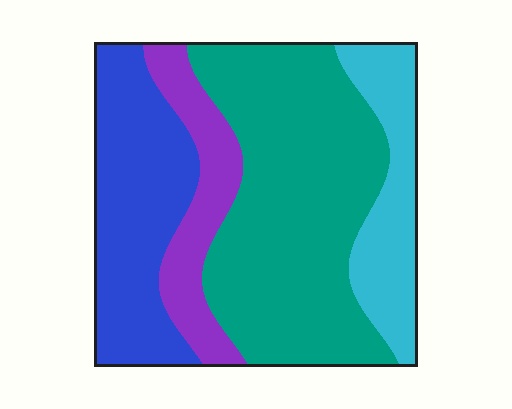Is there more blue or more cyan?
Blue.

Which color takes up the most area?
Teal, at roughly 45%.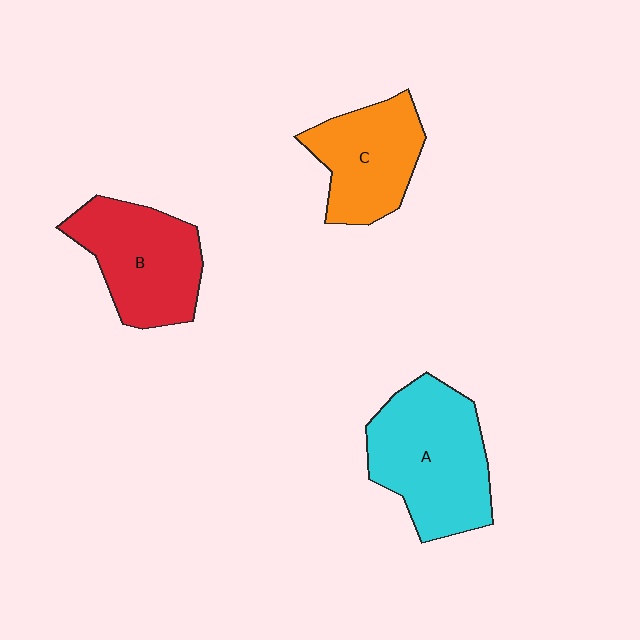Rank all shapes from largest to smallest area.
From largest to smallest: A (cyan), B (red), C (orange).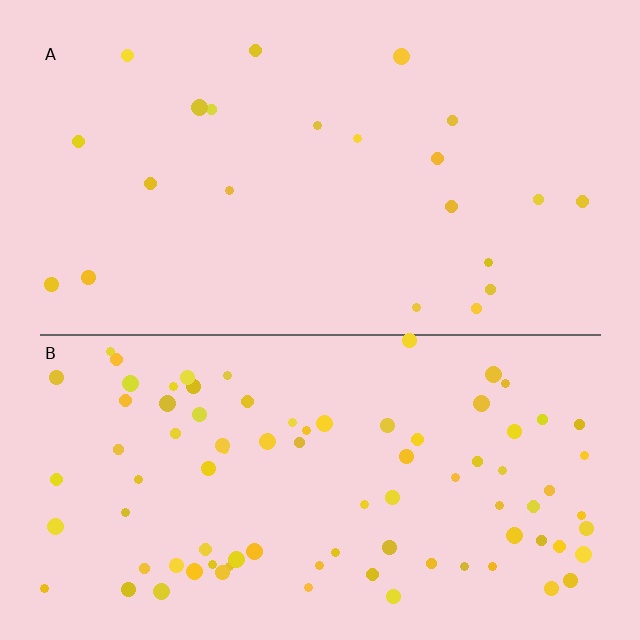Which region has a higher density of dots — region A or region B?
B (the bottom).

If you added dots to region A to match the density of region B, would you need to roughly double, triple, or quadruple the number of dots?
Approximately quadruple.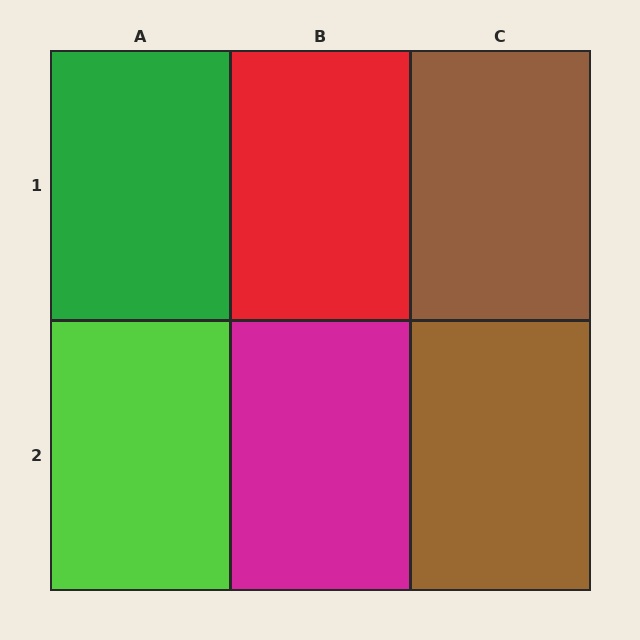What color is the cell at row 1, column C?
Brown.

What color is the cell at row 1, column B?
Red.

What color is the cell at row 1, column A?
Green.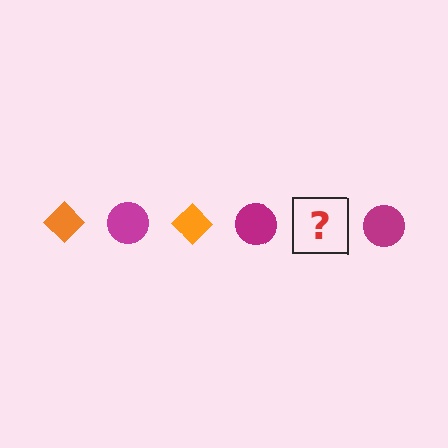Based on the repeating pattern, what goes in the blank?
The blank should be an orange diamond.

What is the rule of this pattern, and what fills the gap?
The rule is that the pattern alternates between orange diamond and magenta circle. The gap should be filled with an orange diamond.